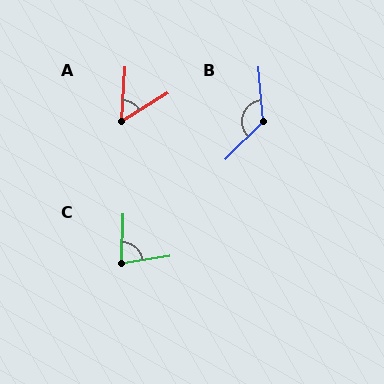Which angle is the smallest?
A, at approximately 55 degrees.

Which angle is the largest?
B, at approximately 130 degrees.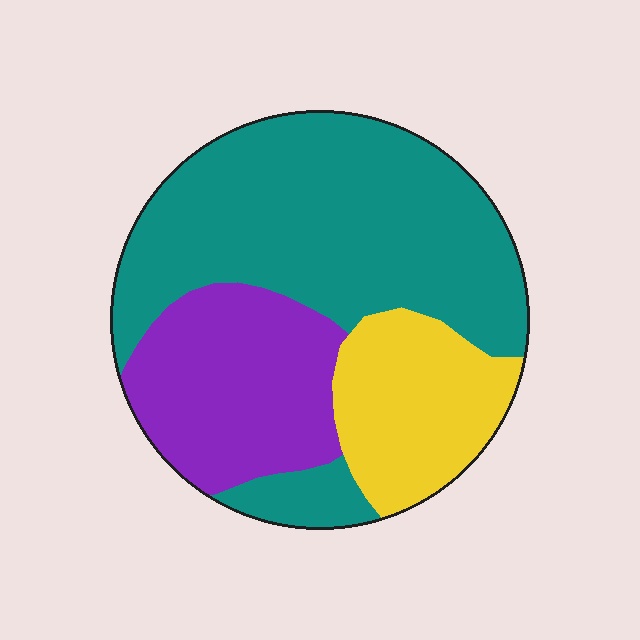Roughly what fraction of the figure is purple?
Purple takes up about one quarter (1/4) of the figure.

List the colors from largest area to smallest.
From largest to smallest: teal, purple, yellow.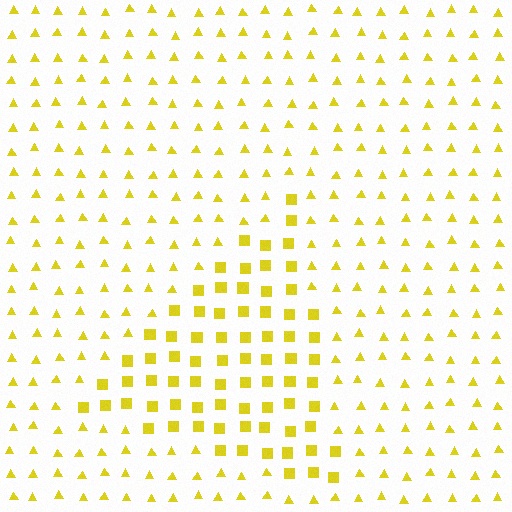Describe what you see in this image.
The image is filled with small yellow elements arranged in a uniform grid. A triangle-shaped region contains squares, while the surrounding area contains triangles. The boundary is defined purely by the change in element shape.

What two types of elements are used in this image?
The image uses squares inside the triangle region and triangles outside it.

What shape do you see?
I see a triangle.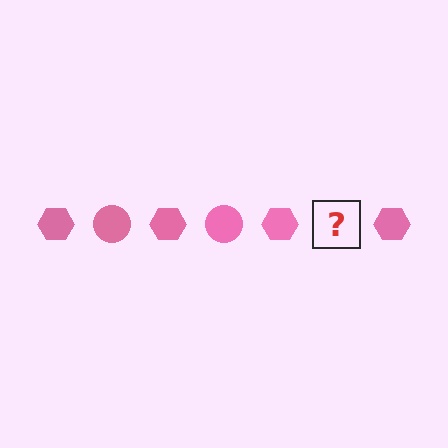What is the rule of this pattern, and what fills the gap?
The rule is that the pattern cycles through hexagon, circle shapes in pink. The gap should be filled with a pink circle.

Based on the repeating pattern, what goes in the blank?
The blank should be a pink circle.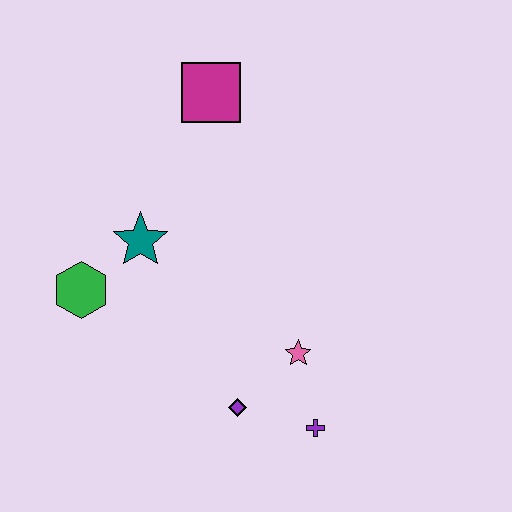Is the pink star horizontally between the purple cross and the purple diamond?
Yes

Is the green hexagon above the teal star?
No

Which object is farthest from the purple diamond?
The magenta square is farthest from the purple diamond.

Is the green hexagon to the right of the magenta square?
No